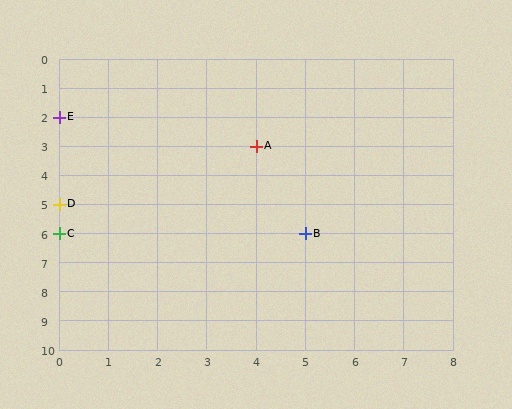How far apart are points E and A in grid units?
Points E and A are 4 columns and 1 row apart (about 4.1 grid units diagonally).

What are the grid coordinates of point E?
Point E is at grid coordinates (0, 2).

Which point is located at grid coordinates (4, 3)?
Point A is at (4, 3).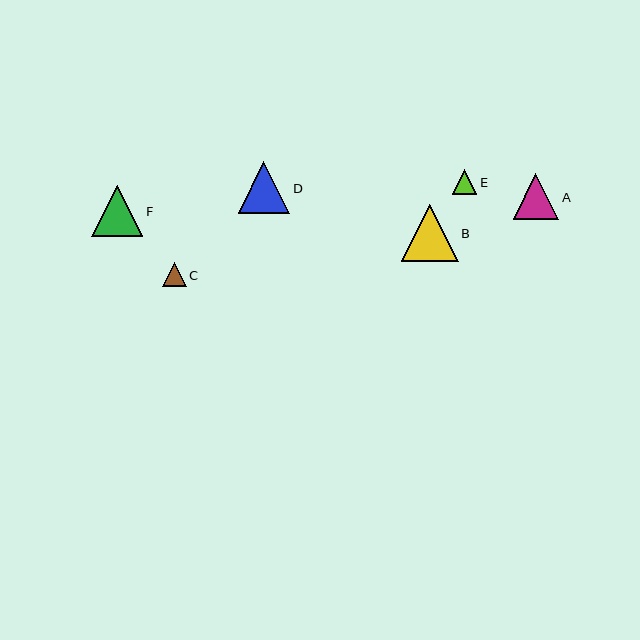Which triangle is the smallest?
Triangle C is the smallest with a size of approximately 24 pixels.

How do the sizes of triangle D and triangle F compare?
Triangle D and triangle F are approximately the same size.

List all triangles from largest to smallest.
From largest to smallest: B, D, F, A, E, C.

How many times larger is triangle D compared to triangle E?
Triangle D is approximately 2.1 times the size of triangle E.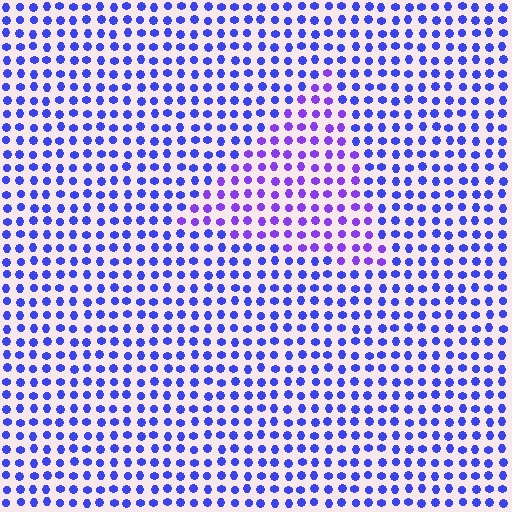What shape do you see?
I see a triangle.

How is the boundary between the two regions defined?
The boundary is defined purely by a slight shift in hue (about 30 degrees). Spacing, size, and orientation are identical on both sides.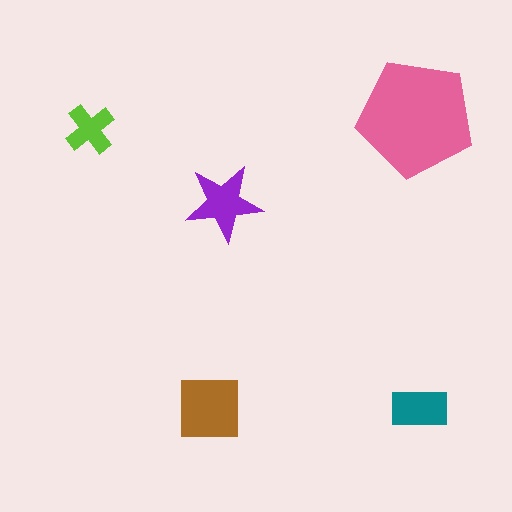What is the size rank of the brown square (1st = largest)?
2nd.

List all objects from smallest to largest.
The lime cross, the teal rectangle, the purple star, the brown square, the pink pentagon.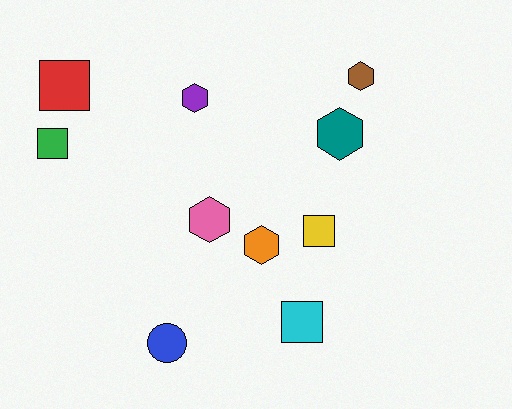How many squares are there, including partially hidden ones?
There are 4 squares.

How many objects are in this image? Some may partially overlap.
There are 10 objects.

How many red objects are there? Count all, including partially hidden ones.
There is 1 red object.